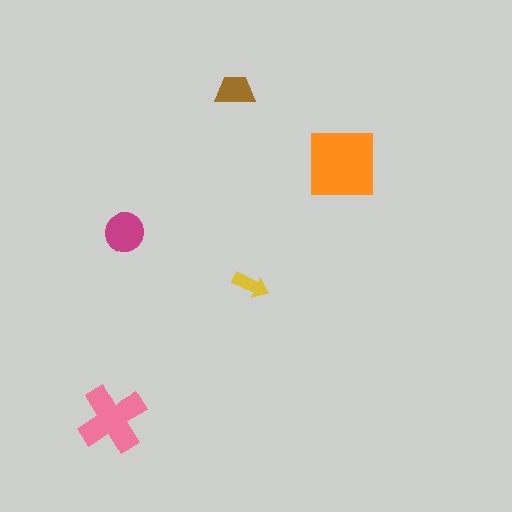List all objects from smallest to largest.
The yellow arrow, the brown trapezoid, the magenta circle, the pink cross, the orange square.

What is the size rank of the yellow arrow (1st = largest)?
5th.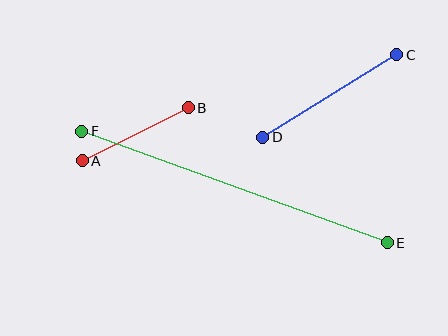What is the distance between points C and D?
The distance is approximately 157 pixels.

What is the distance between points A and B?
The distance is approximately 118 pixels.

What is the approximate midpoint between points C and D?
The midpoint is at approximately (330, 96) pixels.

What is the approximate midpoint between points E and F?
The midpoint is at approximately (235, 187) pixels.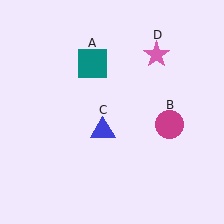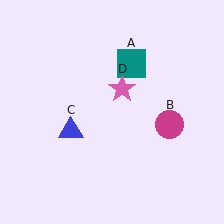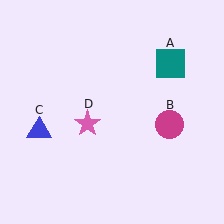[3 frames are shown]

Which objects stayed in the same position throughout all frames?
Magenta circle (object B) remained stationary.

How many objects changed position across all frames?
3 objects changed position: teal square (object A), blue triangle (object C), pink star (object D).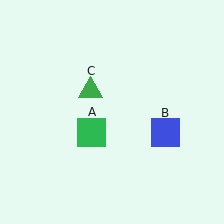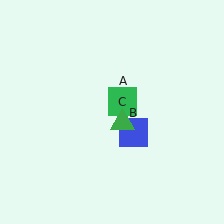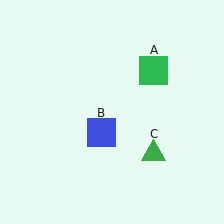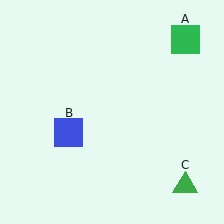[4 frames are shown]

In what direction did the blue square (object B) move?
The blue square (object B) moved left.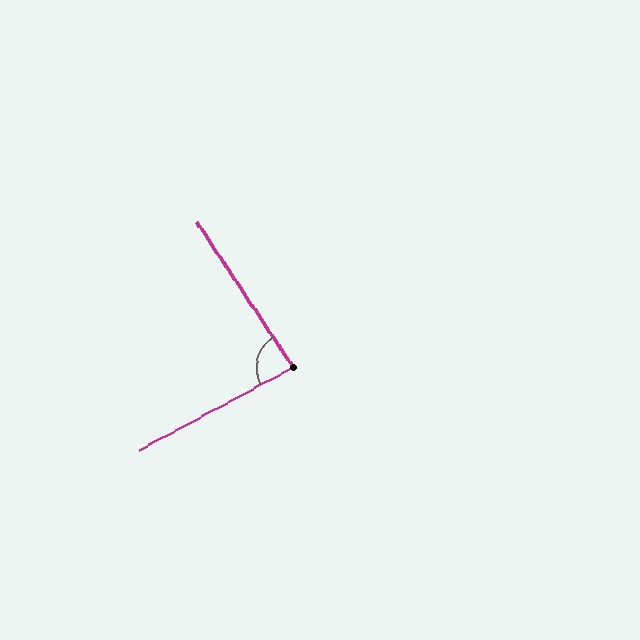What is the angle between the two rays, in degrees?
Approximately 85 degrees.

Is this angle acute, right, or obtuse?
It is acute.